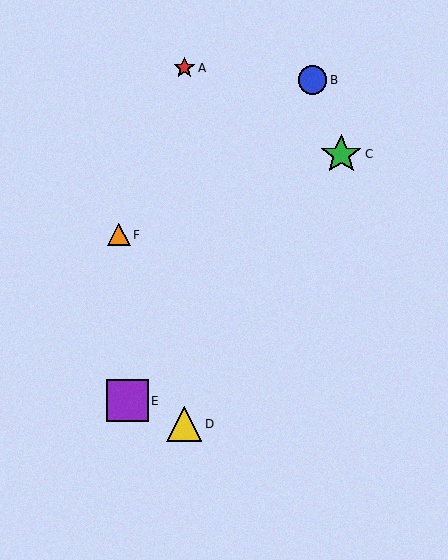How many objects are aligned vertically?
2 objects (A, D) are aligned vertically.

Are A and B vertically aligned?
No, A is at x≈184 and B is at x≈313.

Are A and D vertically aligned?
Yes, both are at x≈184.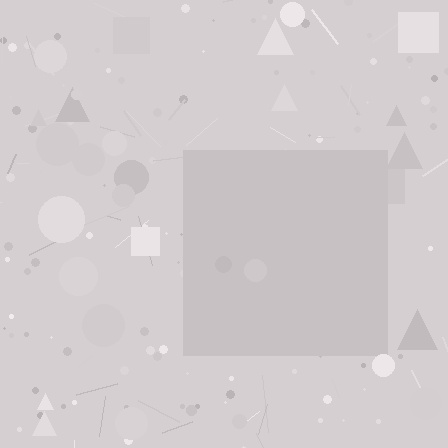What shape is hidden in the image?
A square is hidden in the image.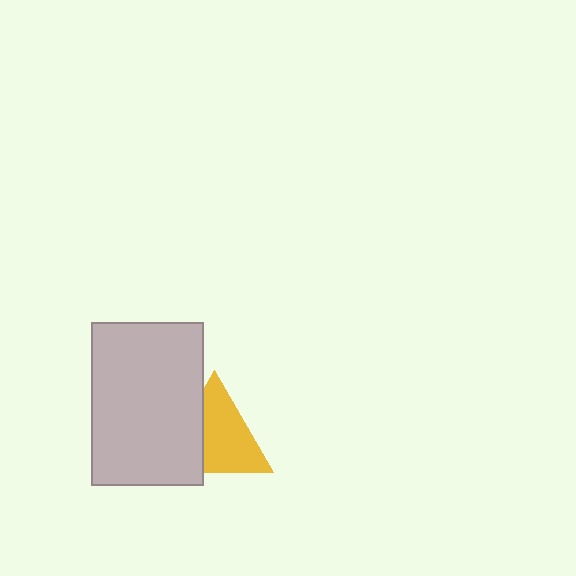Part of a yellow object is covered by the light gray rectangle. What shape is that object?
It is a triangle.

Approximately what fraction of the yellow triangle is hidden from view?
Roughly 33% of the yellow triangle is hidden behind the light gray rectangle.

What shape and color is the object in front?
The object in front is a light gray rectangle.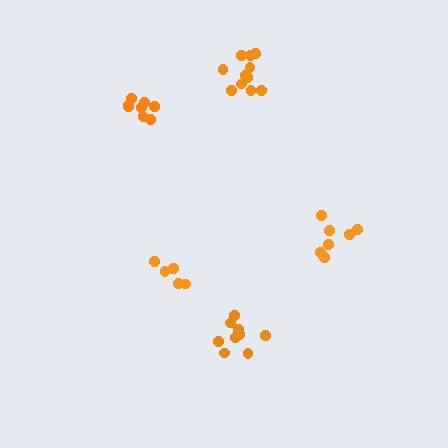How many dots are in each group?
Group 1: 5 dots, Group 2: 7 dots, Group 3: 8 dots, Group 4: 9 dots, Group 5: 11 dots (40 total).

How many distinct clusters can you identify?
There are 5 distinct clusters.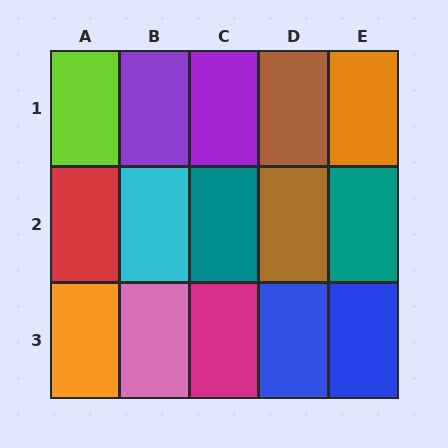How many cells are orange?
2 cells are orange.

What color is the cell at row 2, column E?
Teal.